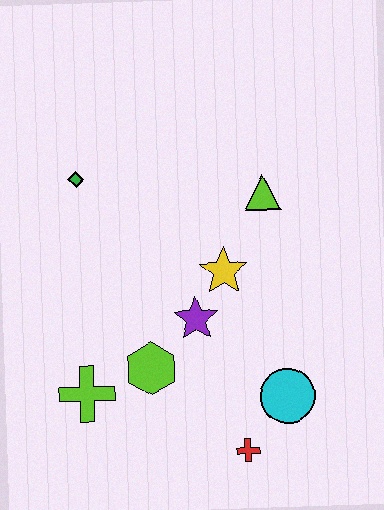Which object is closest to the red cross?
The cyan circle is closest to the red cross.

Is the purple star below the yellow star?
Yes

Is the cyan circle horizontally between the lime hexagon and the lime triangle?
No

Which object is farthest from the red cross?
The green diamond is farthest from the red cross.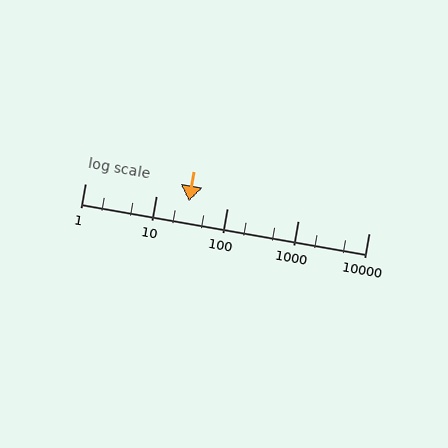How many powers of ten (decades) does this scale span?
The scale spans 4 decades, from 1 to 10000.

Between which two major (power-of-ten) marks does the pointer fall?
The pointer is between 10 and 100.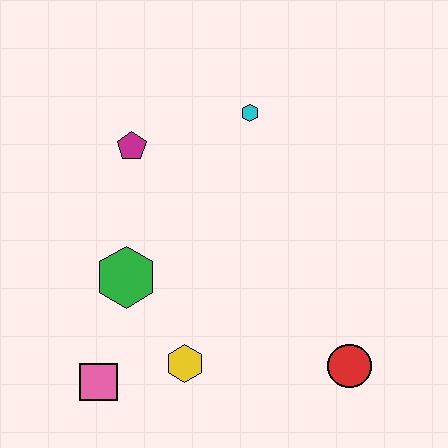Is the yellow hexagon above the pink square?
Yes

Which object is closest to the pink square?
The yellow hexagon is closest to the pink square.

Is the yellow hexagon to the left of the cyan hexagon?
Yes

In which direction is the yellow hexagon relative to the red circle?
The yellow hexagon is to the left of the red circle.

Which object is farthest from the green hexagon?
The red circle is farthest from the green hexagon.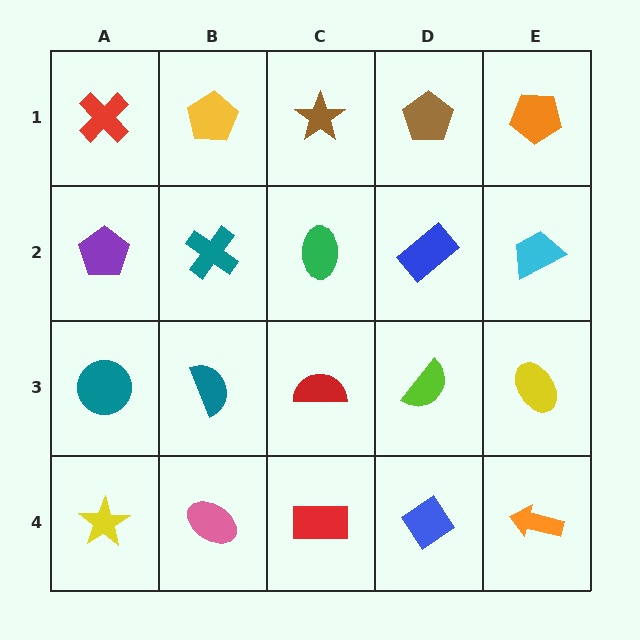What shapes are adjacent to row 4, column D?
A lime semicircle (row 3, column D), a red rectangle (row 4, column C), an orange arrow (row 4, column E).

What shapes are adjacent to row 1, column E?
A cyan trapezoid (row 2, column E), a brown pentagon (row 1, column D).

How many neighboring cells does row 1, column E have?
2.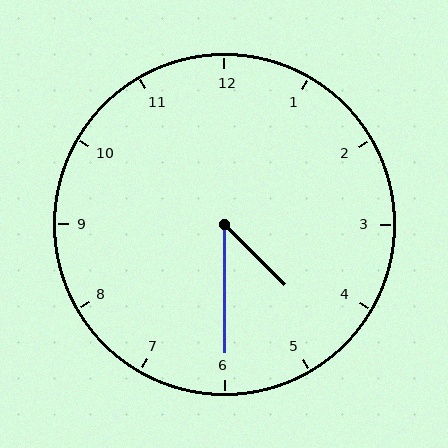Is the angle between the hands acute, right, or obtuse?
It is acute.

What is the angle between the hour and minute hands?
Approximately 45 degrees.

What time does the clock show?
4:30.